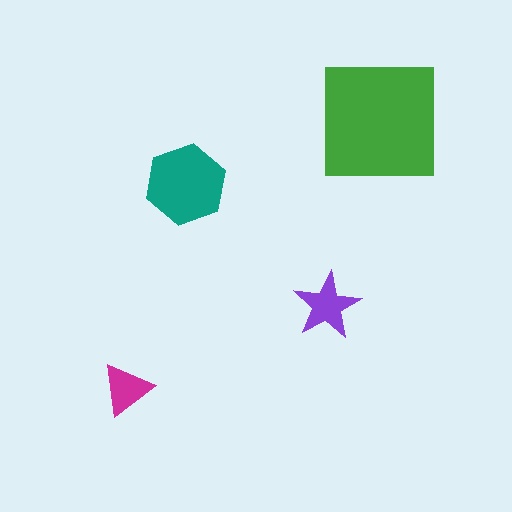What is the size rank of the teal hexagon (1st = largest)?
2nd.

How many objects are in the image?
There are 4 objects in the image.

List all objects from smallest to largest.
The magenta triangle, the purple star, the teal hexagon, the green square.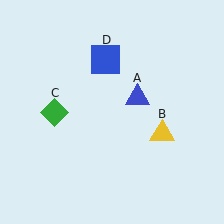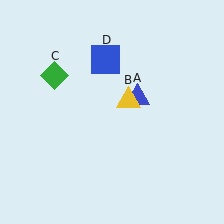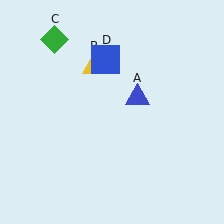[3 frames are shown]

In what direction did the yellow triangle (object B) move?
The yellow triangle (object B) moved up and to the left.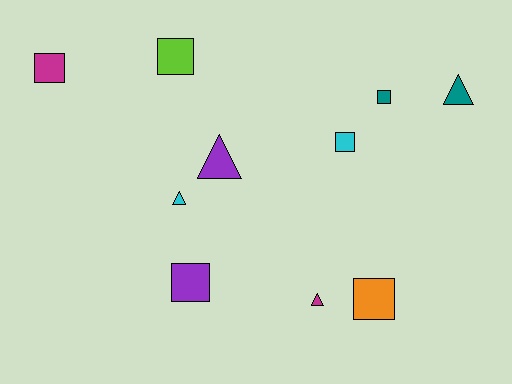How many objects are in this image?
There are 10 objects.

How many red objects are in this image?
There are no red objects.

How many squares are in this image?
There are 6 squares.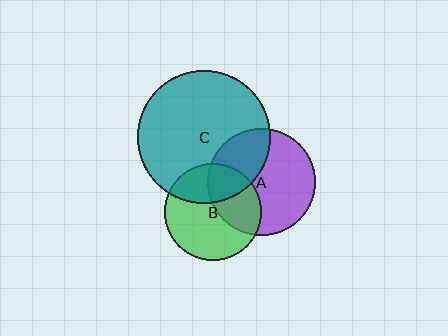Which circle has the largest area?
Circle C (teal).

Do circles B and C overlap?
Yes.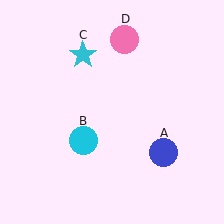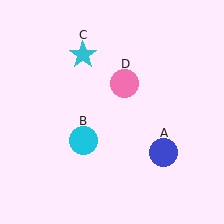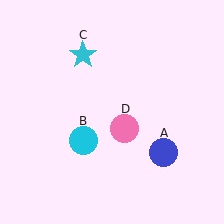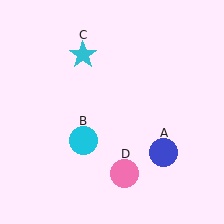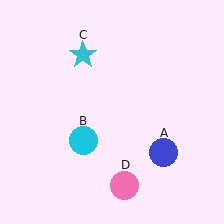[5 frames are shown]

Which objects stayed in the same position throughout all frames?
Blue circle (object A) and cyan circle (object B) and cyan star (object C) remained stationary.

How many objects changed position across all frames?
1 object changed position: pink circle (object D).